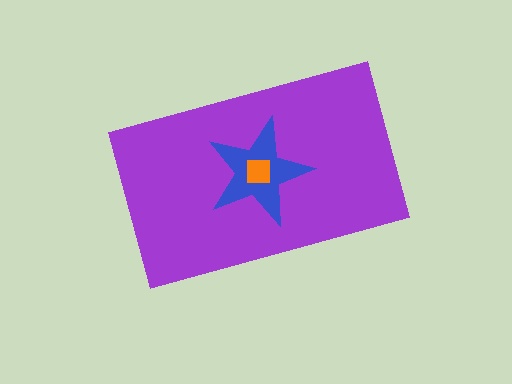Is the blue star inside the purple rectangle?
Yes.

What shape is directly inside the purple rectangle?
The blue star.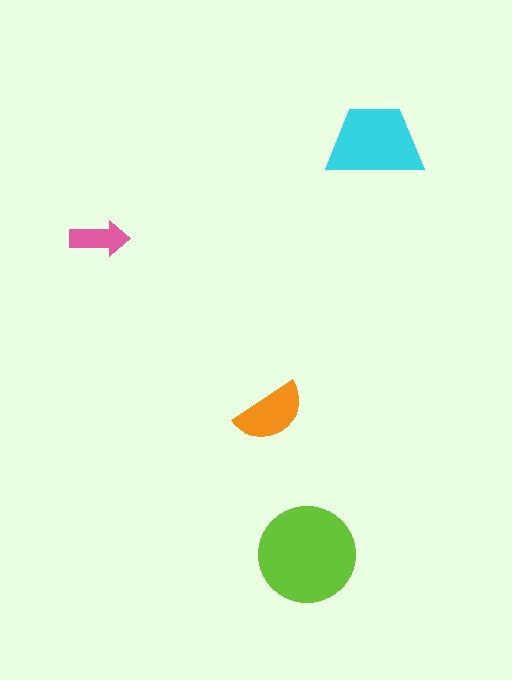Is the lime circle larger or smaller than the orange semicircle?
Larger.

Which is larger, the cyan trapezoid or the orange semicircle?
The cyan trapezoid.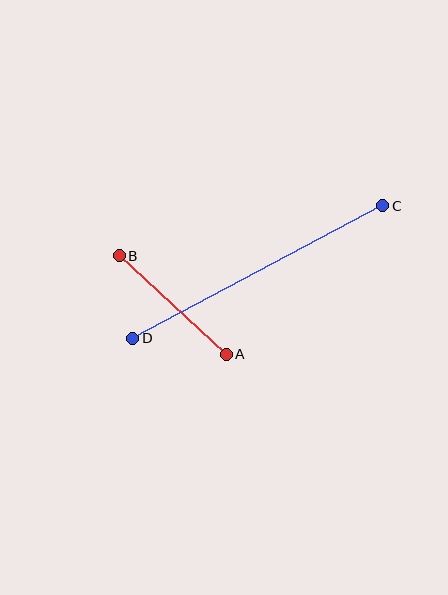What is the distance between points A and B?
The distance is approximately 146 pixels.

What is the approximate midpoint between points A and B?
The midpoint is at approximately (173, 305) pixels.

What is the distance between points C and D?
The distance is approximately 283 pixels.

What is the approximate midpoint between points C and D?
The midpoint is at approximately (258, 272) pixels.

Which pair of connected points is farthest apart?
Points C and D are farthest apart.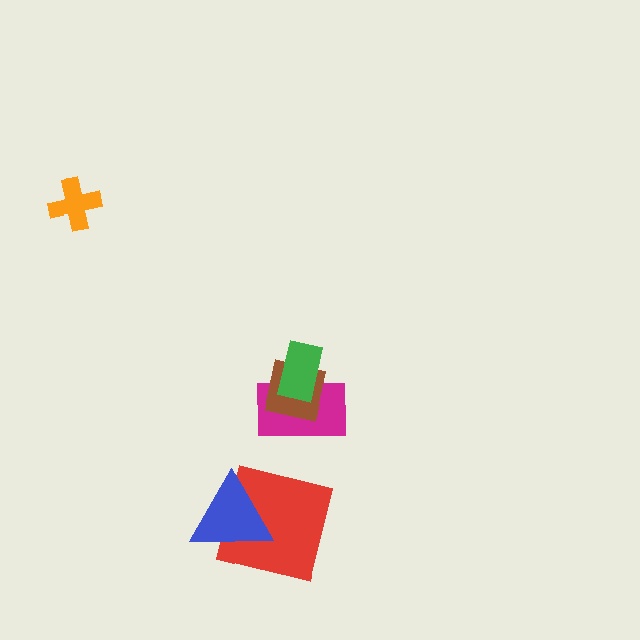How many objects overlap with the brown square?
2 objects overlap with the brown square.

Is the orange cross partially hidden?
No, no other shape covers it.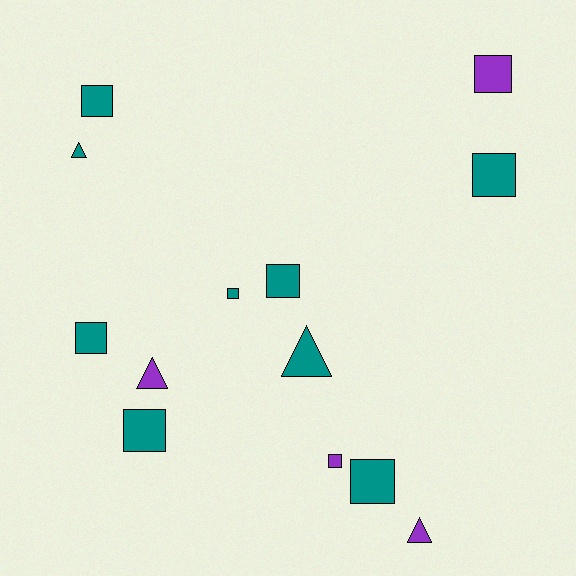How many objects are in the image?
There are 13 objects.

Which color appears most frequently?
Teal, with 9 objects.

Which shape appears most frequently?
Square, with 9 objects.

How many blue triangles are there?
There are no blue triangles.